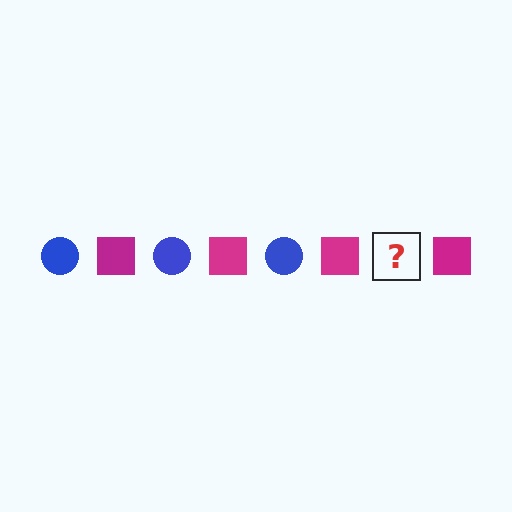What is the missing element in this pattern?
The missing element is a blue circle.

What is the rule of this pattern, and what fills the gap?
The rule is that the pattern alternates between blue circle and magenta square. The gap should be filled with a blue circle.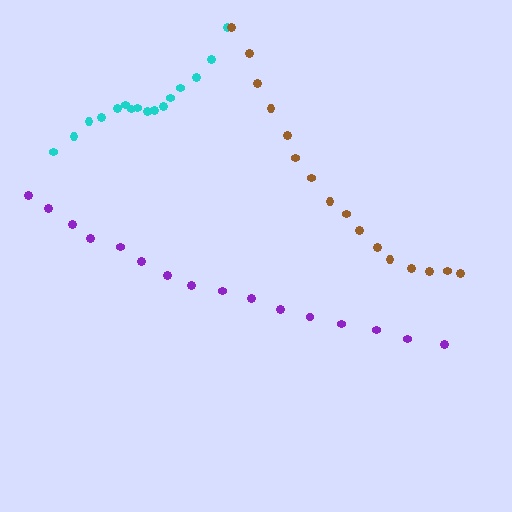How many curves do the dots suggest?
There are 3 distinct paths.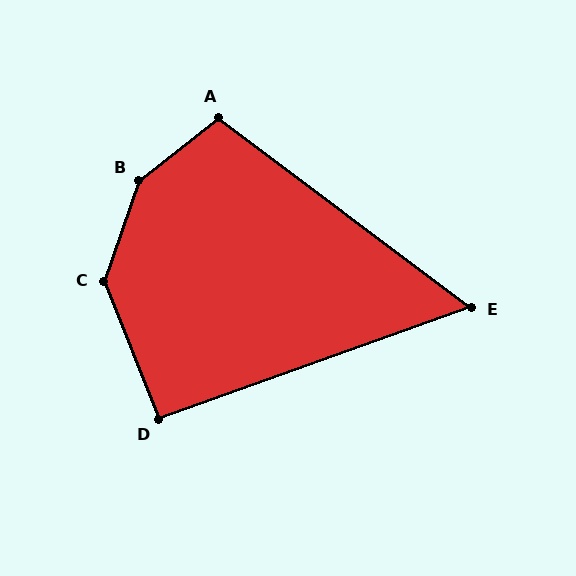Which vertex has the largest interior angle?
B, at approximately 147 degrees.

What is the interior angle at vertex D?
Approximately 92 degrees (approximately right).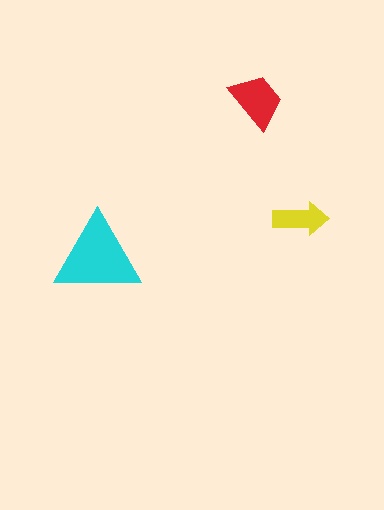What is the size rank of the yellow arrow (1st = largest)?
3rd.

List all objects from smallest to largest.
The yellow arrow, the red trapezoid, the cyan triangle.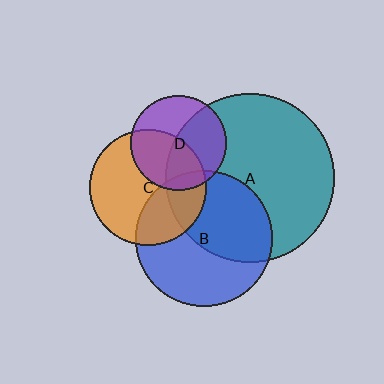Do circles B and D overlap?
Yes.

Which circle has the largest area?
Circle A (teal).